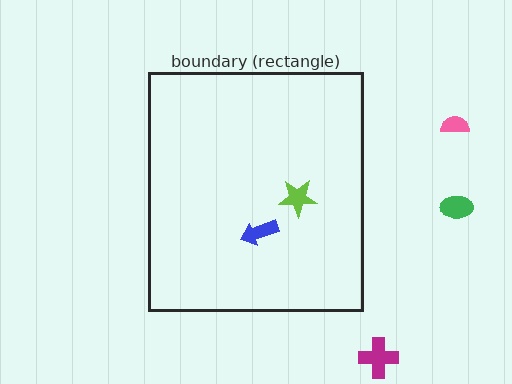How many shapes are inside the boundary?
2 inside, 3 outside.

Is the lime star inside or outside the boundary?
Inside.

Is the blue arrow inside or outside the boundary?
Inside.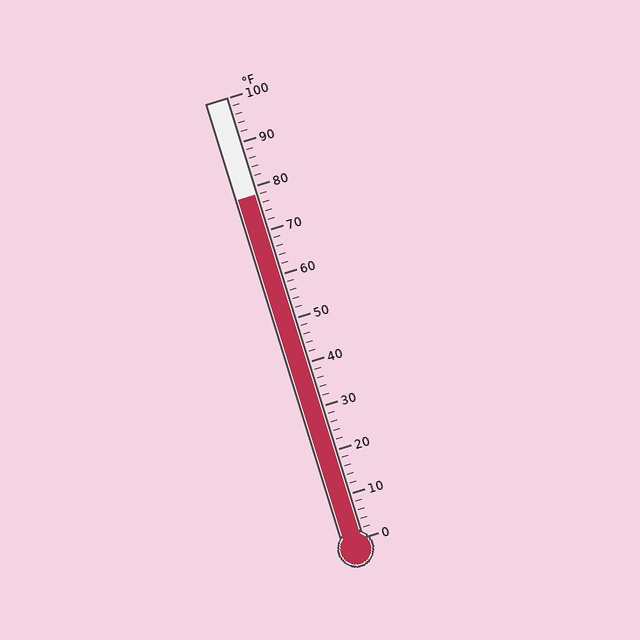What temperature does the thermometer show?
The thermometer shows approximately 78°F.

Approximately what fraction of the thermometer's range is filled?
The thermometer is filled to approximately 80% of its range.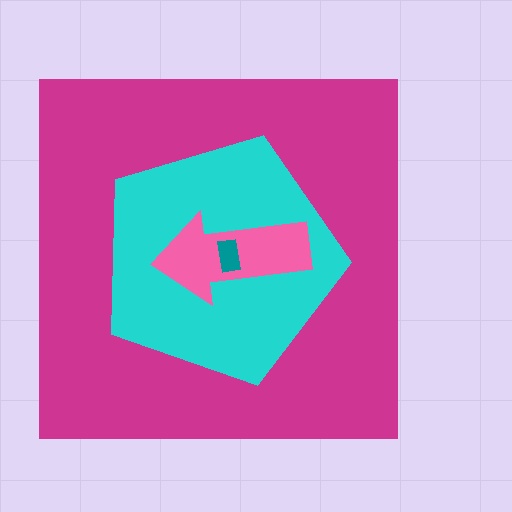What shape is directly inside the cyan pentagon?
The pink arrow.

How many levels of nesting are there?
4.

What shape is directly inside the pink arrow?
The teal rectangle.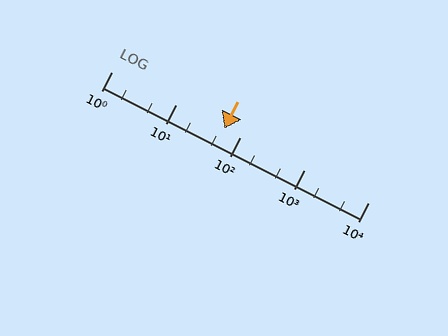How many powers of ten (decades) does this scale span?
The scale spans 4 decades, from 1 to 10000.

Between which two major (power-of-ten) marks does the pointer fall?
The pointer is between 10 and 100.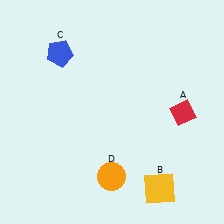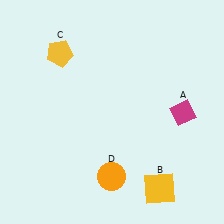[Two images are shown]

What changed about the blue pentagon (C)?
In Image 1, C is blue. In Image 2, it changed to yellow.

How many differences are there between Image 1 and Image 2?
There are 2 differences between the two images.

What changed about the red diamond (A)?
In Image 1, A is red. In Image 2, it changed to magenta.